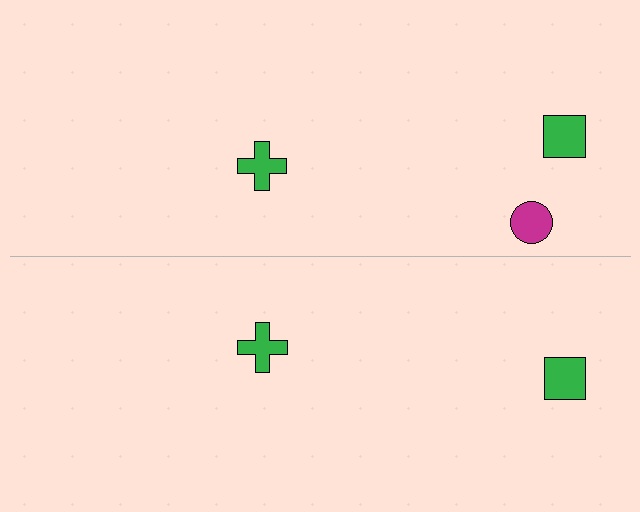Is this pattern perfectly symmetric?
No, the pattern is not perfectly symmetric. A magenta circle is missing from the bottom side.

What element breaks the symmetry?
A magenta circle is missing from the bottom side.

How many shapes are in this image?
There are 5 shapes in this image.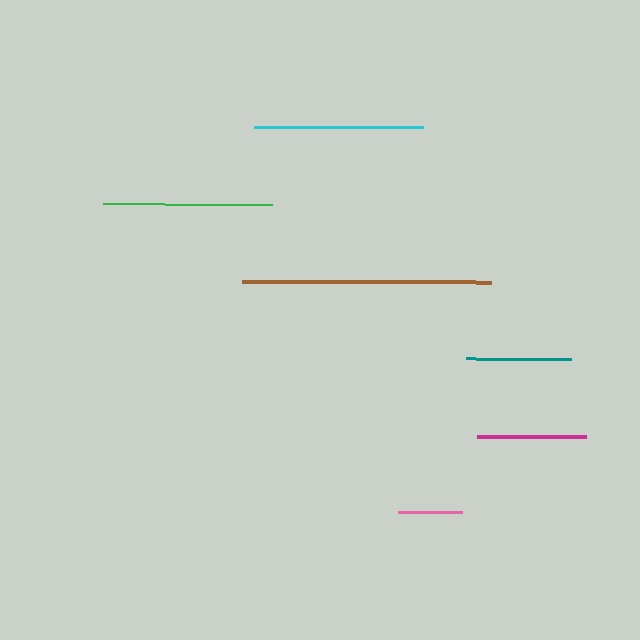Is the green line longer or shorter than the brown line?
The brown line is longer than the green line.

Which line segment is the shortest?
The pink line is the shortest at approximately 64 pixels.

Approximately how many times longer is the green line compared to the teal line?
The green line is approximately 1.6 times the length of the teal line.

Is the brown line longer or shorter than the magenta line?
The brown line is longer than the magenta line.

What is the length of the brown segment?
The brown segment is approximately 249 pixels long.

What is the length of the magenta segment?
The magenta segment is approximately 109 pixels long.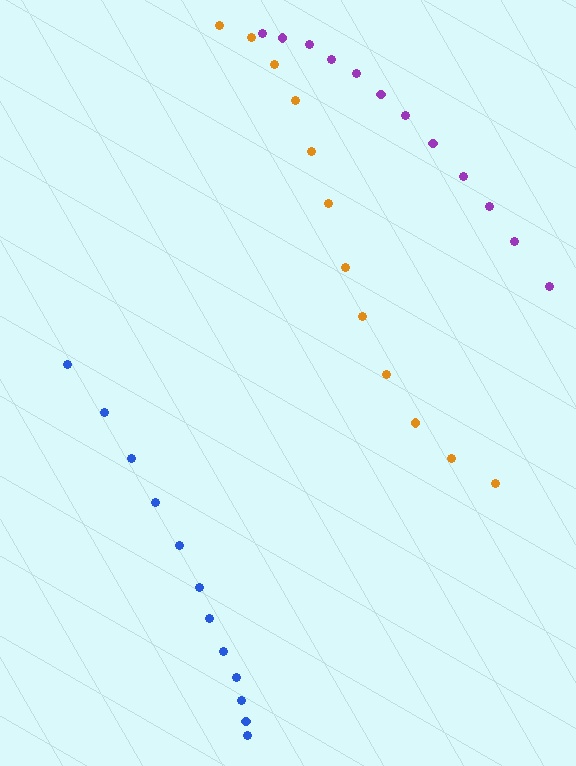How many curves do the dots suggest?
There are 3 distinct paths.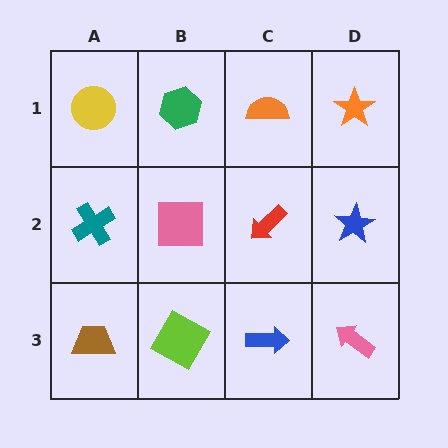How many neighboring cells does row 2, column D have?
3.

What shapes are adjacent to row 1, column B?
A pink square (row 2, column B), a yellow circle (row 1, column A), an orange semicircle (row 1, column C).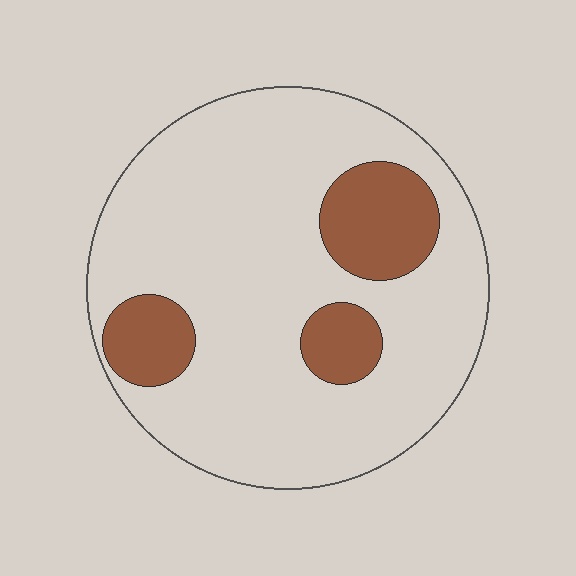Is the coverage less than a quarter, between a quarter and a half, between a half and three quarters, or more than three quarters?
Less than a quarter.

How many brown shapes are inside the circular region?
3.